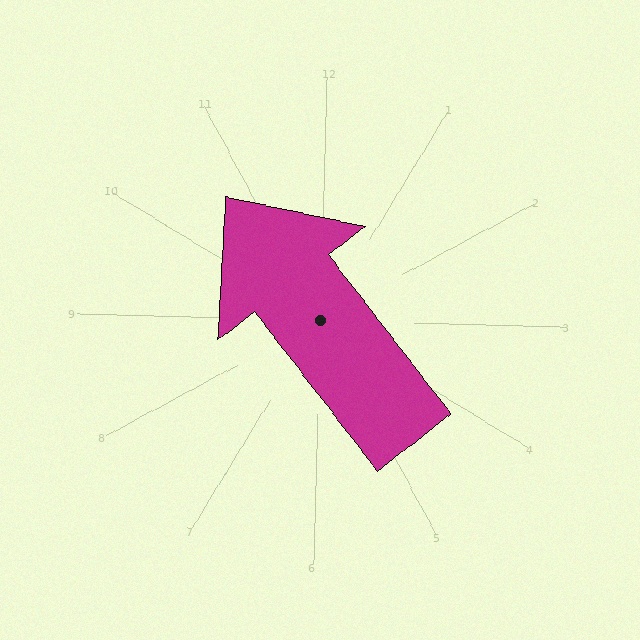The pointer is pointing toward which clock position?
Roughly 11 o'clock.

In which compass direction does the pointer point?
Northwest.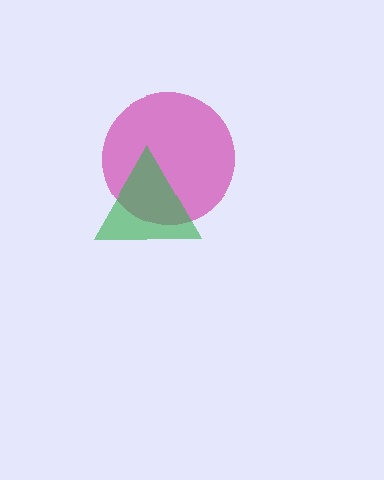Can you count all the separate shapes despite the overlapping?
Yes, there are 2 separate shapes.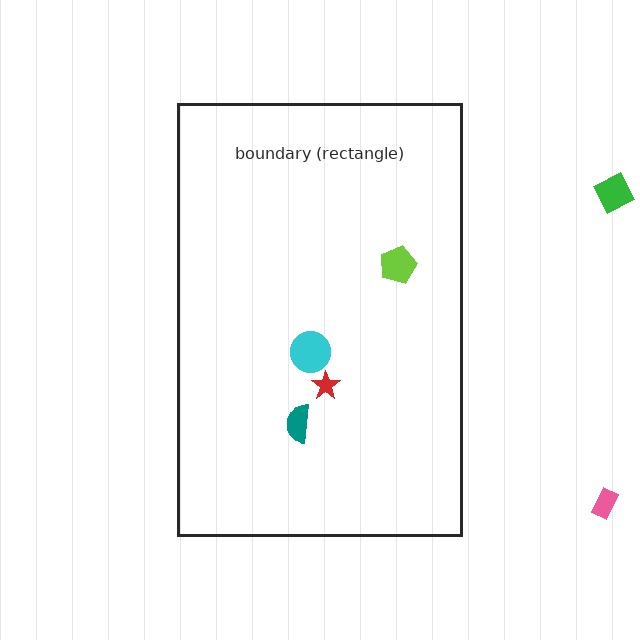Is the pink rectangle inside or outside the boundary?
Outside.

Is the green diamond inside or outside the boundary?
Outside.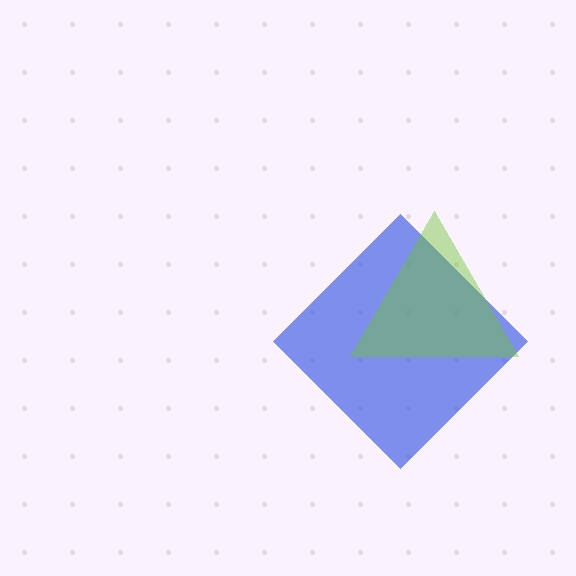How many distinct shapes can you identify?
There are 2 distinct shapes: a blue diamond, a lime triangle.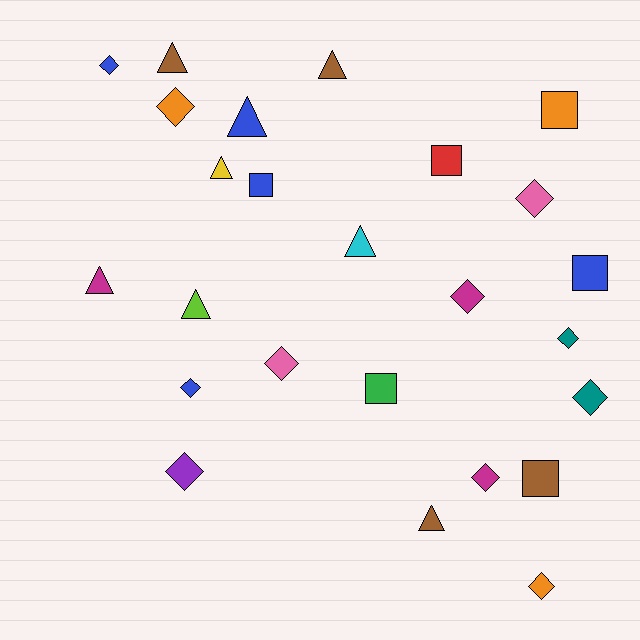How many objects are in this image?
There are 25 objects.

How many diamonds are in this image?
There are 11 diamonds.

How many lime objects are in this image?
There is 1 lime object.